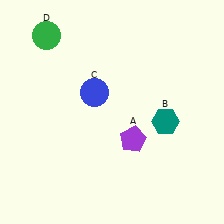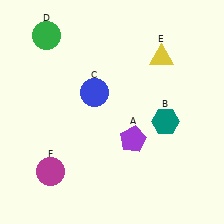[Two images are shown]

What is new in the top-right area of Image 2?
A yellow triangle (E) was added in the top-right area of Image 2.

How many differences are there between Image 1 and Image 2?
There are 2 differences between the two images.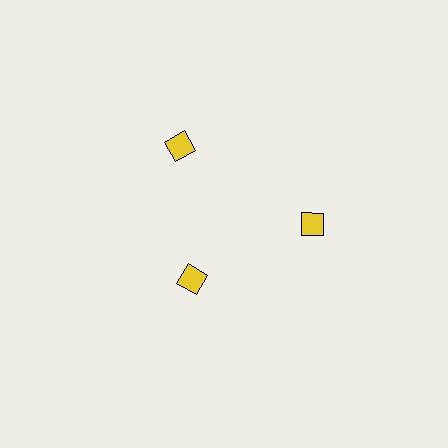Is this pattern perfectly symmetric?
No. The 3 yellow squares are arranged in a ring, but one element near the 7 o'clock position is pulled inward toward the center, breaking the 3-fold rotational symmetry.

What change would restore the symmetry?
The symmetry would be restored by moving it outward, back onto the ring so that all 3 squares sit at equal angles and equal distance from the center.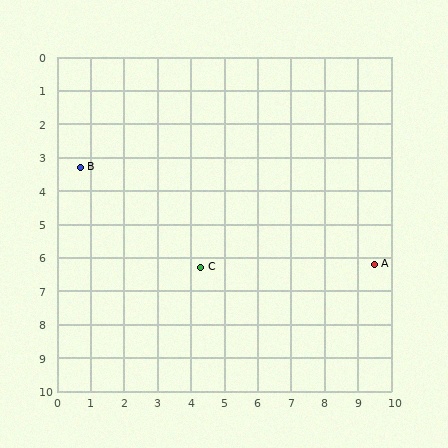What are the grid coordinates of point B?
Point B is at approximately (0.7, 3.3).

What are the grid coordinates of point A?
Point A is at approximately (9.5, 6.2).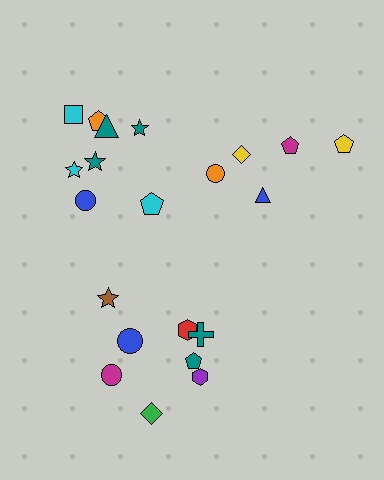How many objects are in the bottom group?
There are 8 objects.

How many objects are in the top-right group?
There are 5 objects.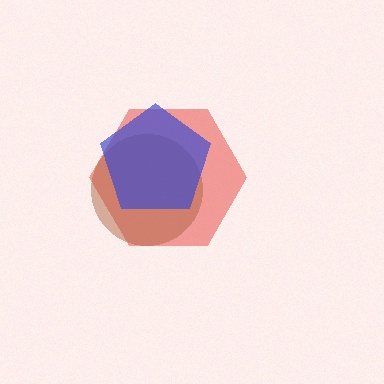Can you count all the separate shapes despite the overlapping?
Yes, there are 3 separate shapes.